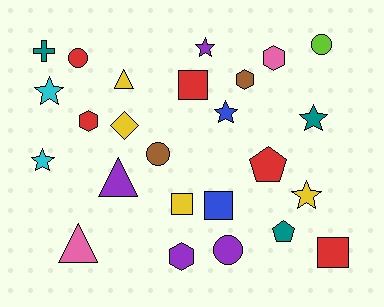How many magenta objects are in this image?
There are no magenta objects.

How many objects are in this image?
There are 25 objects.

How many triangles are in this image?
There are 3 triangles.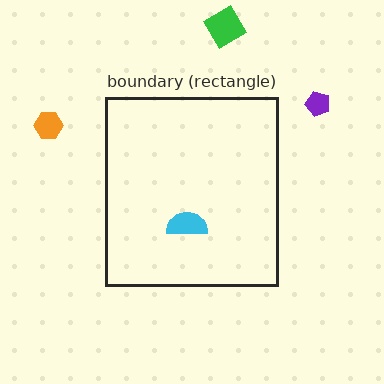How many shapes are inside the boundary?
1 inside, 3 outside.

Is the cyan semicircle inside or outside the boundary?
Inside.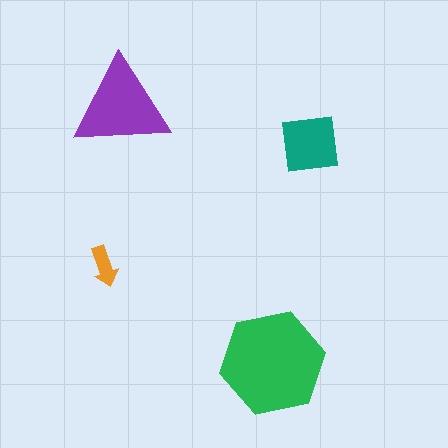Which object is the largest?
The green hexagon.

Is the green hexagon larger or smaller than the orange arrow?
Larger.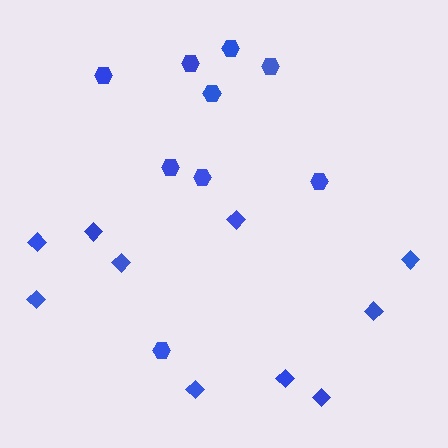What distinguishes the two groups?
There are 2 groups: one group of diamonds (10) and one group of hexagons (9).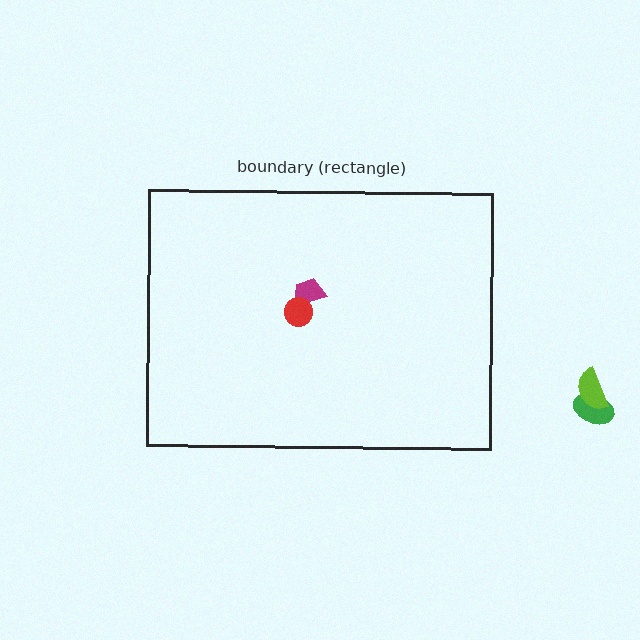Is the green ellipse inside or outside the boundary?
Outside.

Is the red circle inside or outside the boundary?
Inside.